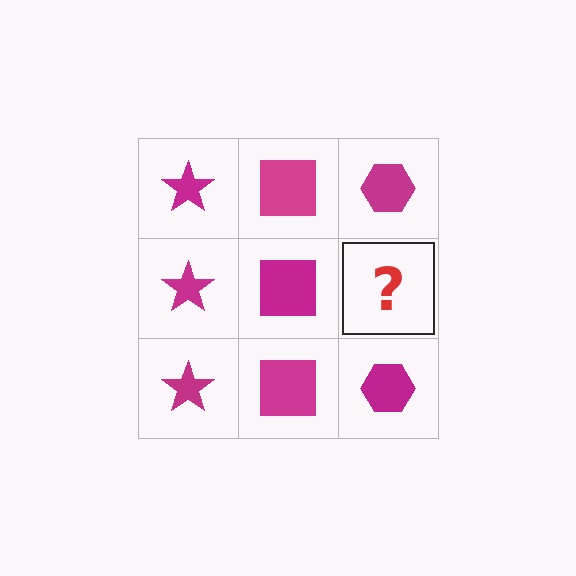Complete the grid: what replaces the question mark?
The question mark should be replaced with a magenta hexagon.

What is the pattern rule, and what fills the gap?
The rule is that each column has a consistent shape. The gap should be filled with a magenta hexagon.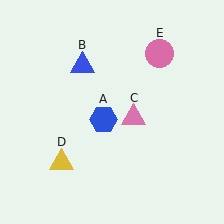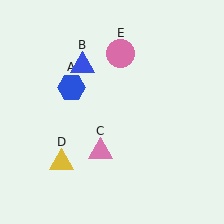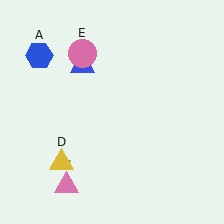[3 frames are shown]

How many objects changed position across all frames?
3 objects changed position: blue hexagon (object A), pink triangle (object C), pink circle (object E).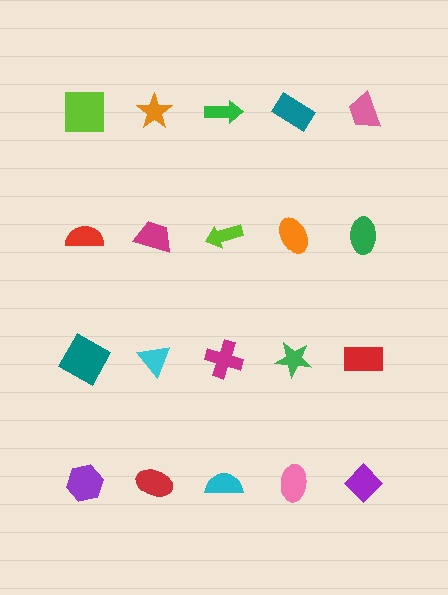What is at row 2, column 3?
A lime arrow.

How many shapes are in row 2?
5 shapes.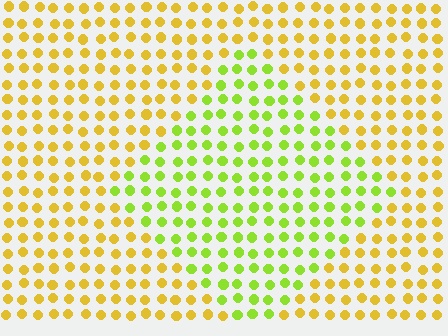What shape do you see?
I see a diamond.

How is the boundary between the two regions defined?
The boundary is defined purely by a slight shift in hue (about 40 degrees). Spacing, size, and orientation are identical on both sides.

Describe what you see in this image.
The image is filled with small yellow elements in a uniform arrangement. A diamond-shaped region is visible where the elements are tinted to a slightly different hue, forming a subtle color boundary.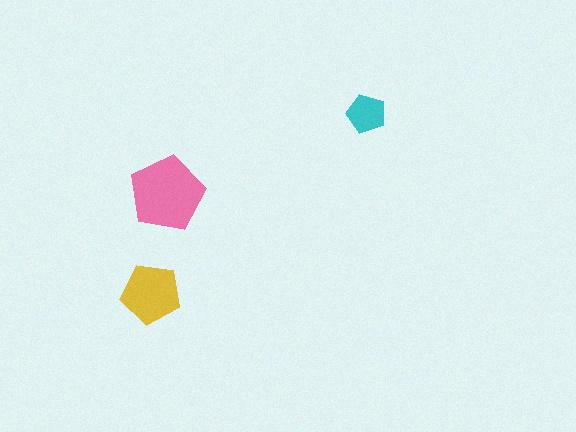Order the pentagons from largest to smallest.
the pink one, the yellow one, the cyan one.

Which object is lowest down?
The yellow pentagon is bottommost.